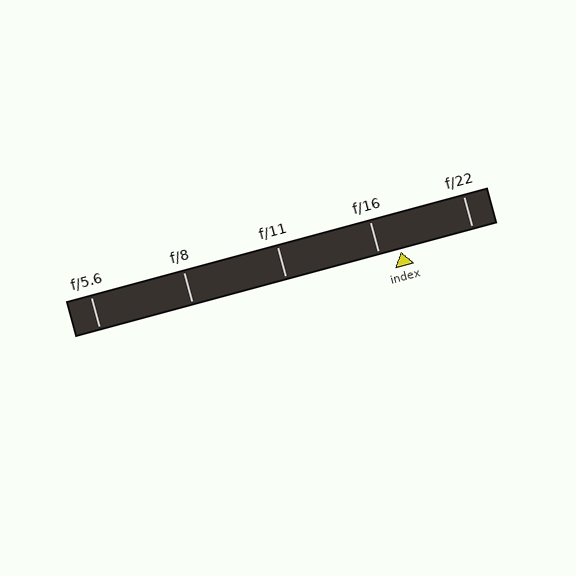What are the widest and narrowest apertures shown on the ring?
The widest aperture shown is f/5.6 and the narrowest is f/22.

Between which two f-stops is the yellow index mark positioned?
The index mark is between f/16 and f/22.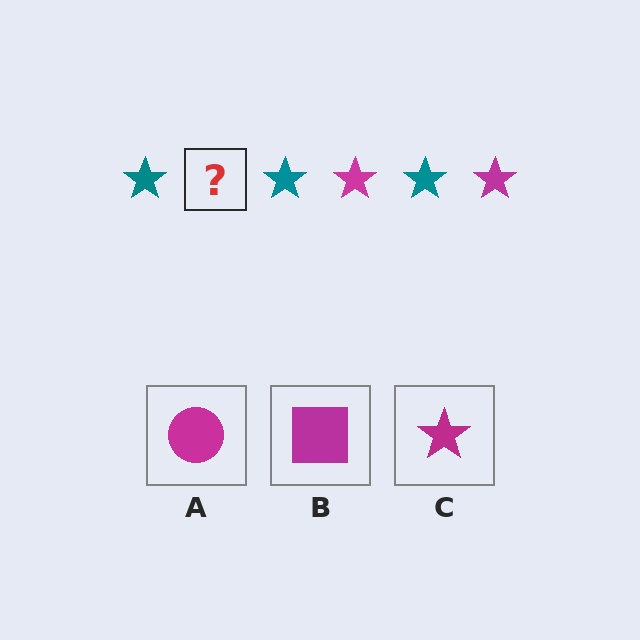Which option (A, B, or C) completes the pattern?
C.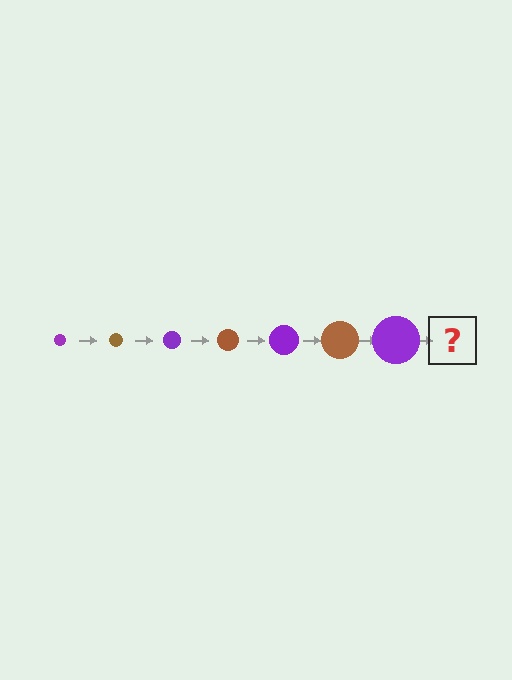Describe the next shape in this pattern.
It should be a brown circle, larger than the previous one.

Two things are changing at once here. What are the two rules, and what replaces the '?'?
The two rules are that the circle grows larger each step and the color cycles through purple and brown. The '?' should be a brown circle, larger than the previous one.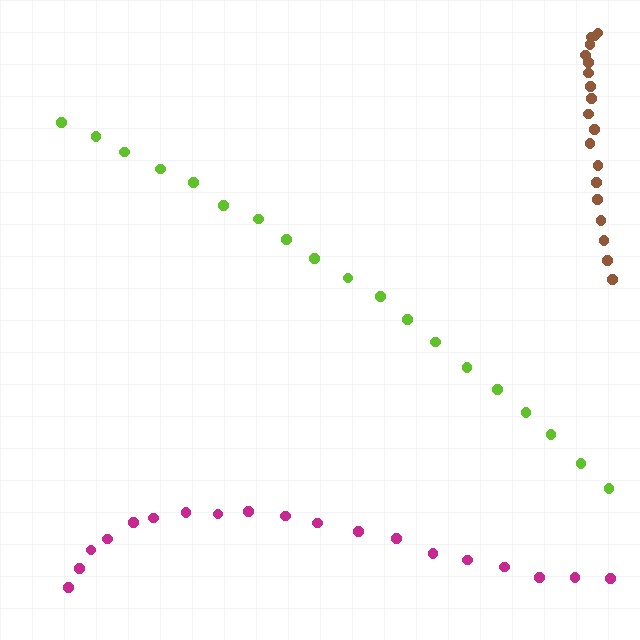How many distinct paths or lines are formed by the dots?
There are 3 distinct paths.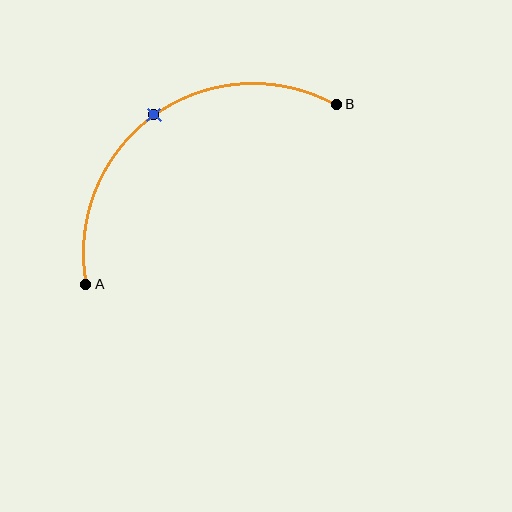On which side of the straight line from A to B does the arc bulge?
The arc bulges above and to the left of the straight line connecting A and B.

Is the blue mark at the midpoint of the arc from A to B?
Yes. The blue mark lies on the arc at equal arc-length from both A and B — it is the arc midpoint.